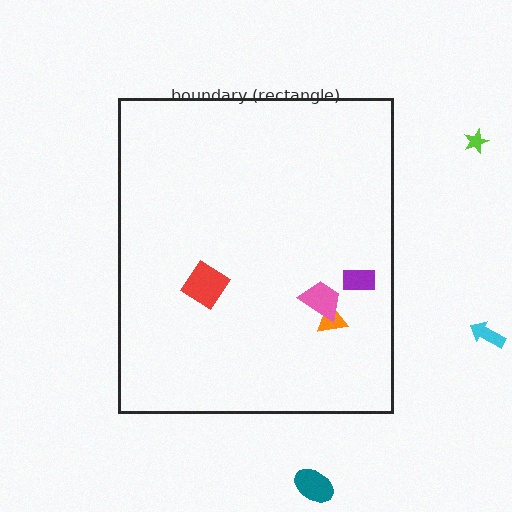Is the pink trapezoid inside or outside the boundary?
Inside.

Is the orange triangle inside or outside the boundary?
Inside.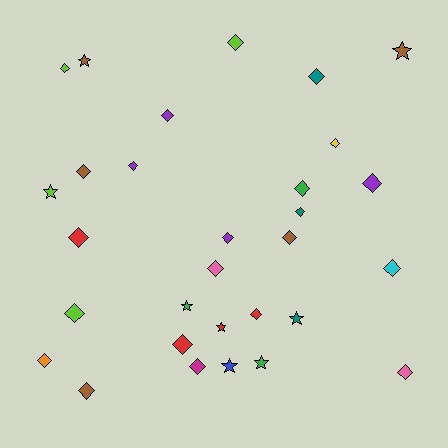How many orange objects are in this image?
There is 1 orange object.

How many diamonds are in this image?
There are 22 diamonds.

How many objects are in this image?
There are 30 objects.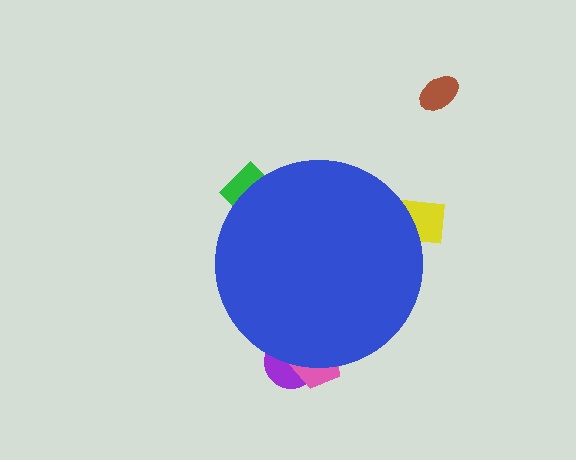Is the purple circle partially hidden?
Yes, the purple circle is partially hidden behind the blue circle.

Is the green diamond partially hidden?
Yes, the green diamond is partially hidden behind the blue circle.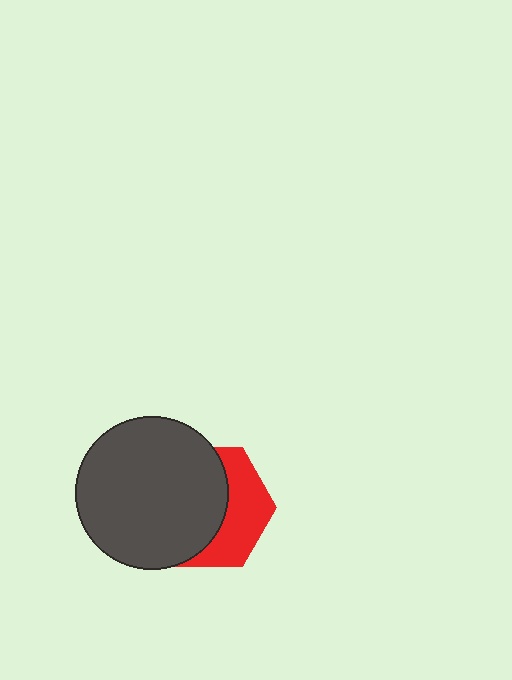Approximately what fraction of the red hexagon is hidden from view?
Roughly 59% of the red hexagon is hidden behind the dark gray circle.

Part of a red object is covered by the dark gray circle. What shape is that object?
It is a hexagon.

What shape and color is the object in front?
The object in front is a dark gray circle.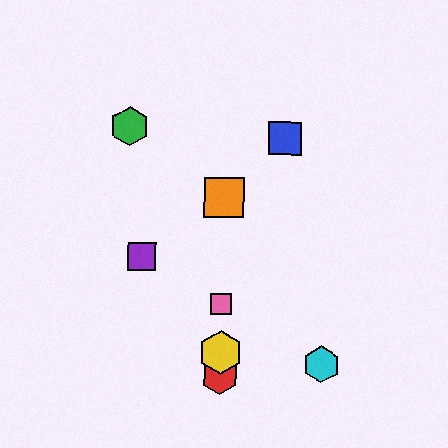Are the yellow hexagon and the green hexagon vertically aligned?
No, the yellow hexagon is at x≈220 and the green hexagon is at x≈130.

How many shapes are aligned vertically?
4 shapes (the red hexagon, the yellow hexagon, the orange square, the pink square) are aligned vertically.